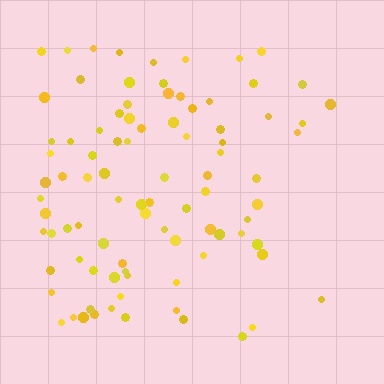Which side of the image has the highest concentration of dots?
The left.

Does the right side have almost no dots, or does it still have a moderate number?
Still a moderate number, just noticeably fewer than the left.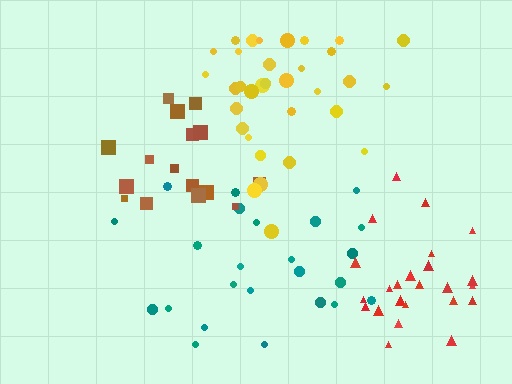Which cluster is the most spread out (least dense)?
Teal.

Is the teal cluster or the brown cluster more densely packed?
Brown.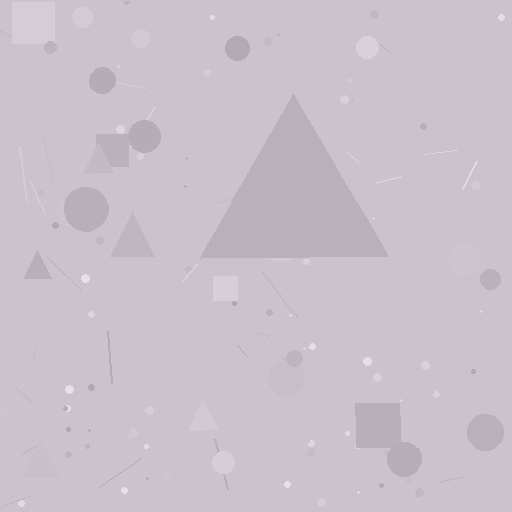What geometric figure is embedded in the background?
A triangle is embedded in the background.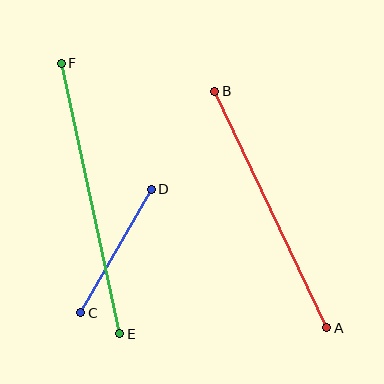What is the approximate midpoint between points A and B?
The midpoint is at approximately (271, 209) pixels.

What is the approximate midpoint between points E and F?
The midpoint is at approximately (91, 198) pixels.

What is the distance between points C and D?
The distance is approximately 142 pixels.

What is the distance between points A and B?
The distance is approximately 262 pixels.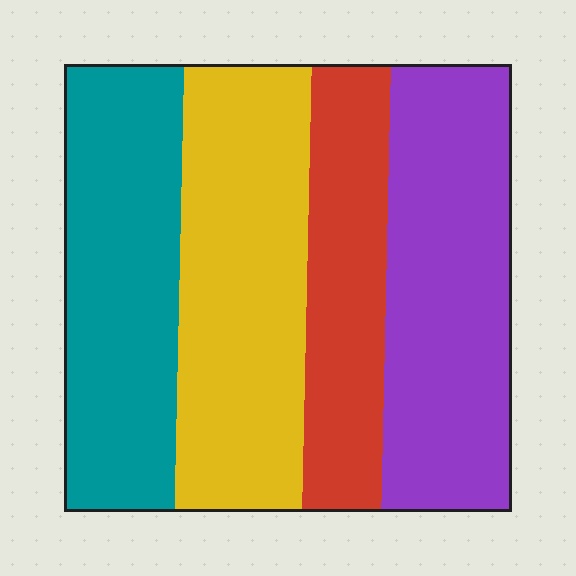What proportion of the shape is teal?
Teal covers about 25% of the shape.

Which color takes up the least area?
Red, at roughly 20%.